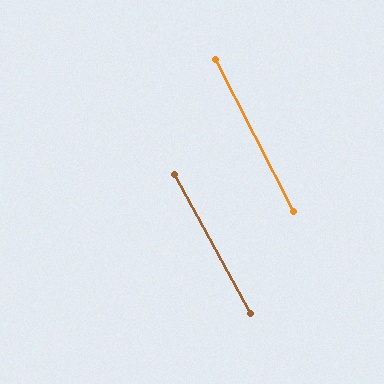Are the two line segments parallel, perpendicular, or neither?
Parallel — their directions differ by only 1.4°.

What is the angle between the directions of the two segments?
Approximately 1 degree.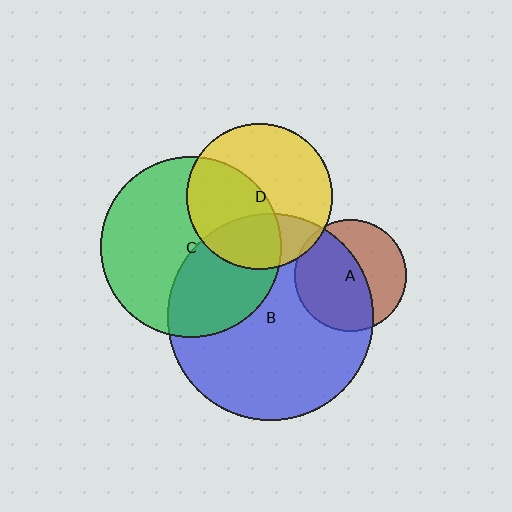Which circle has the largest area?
Circle B (blue).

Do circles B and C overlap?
Yes.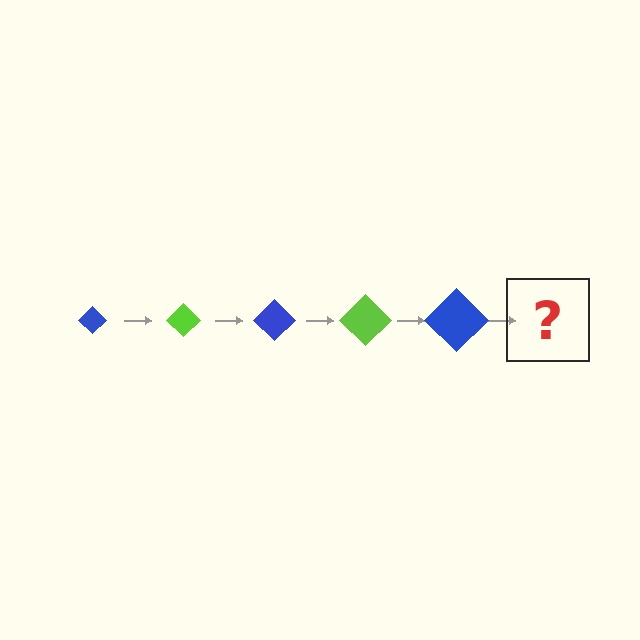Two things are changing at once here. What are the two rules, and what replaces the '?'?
The two rules are that the diamond grows larger each step and the color cycles through blue and lime. The '?' should be a lime diamond, larger than the previous one.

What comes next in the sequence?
The next element should be a lime diamond, larger than the previous one.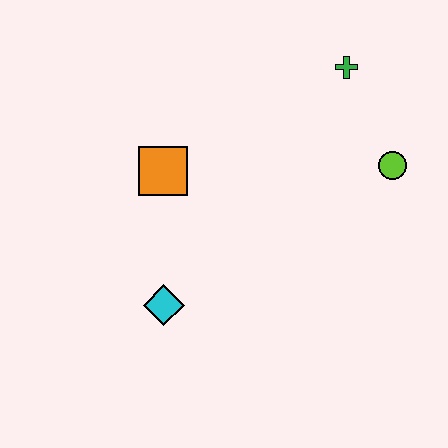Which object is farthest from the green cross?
The cyan diamond is farthest from the green cross.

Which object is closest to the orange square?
The cyan diamond is closest to the orange square.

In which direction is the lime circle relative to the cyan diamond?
The lime circle is to the right of the cyan diamond.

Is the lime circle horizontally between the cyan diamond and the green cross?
No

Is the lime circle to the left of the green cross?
No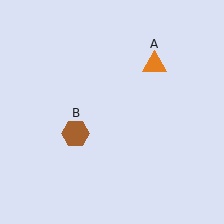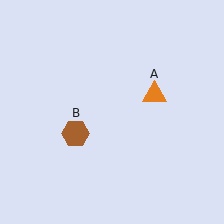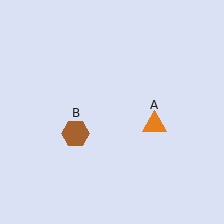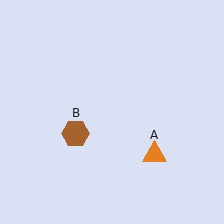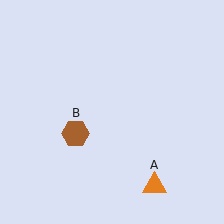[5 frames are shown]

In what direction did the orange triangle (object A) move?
The orange triangle (object A) moved down.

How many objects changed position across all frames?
1 object changed position: orange triangle (object A).